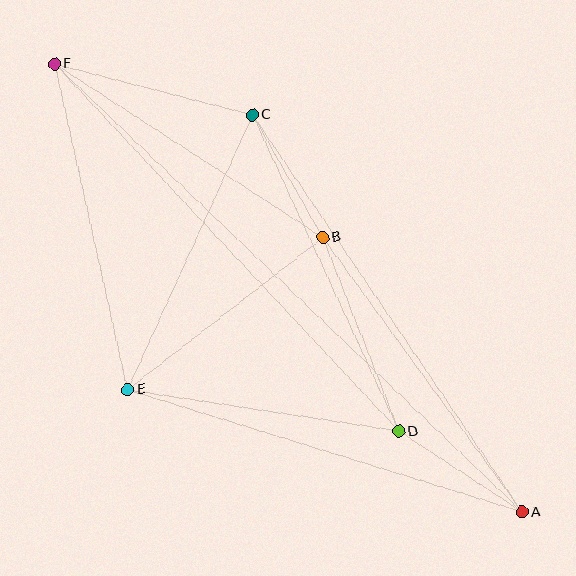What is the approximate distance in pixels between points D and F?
The distance between D and F is approximately 504 pixels.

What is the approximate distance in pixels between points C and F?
The distance between C and F is approximately 205 pixels.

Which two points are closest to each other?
Points B and C are closest to each other.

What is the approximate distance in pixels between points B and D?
The distance between B and D is approximately 208 pixels.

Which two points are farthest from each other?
Points A and F are farthest from each other.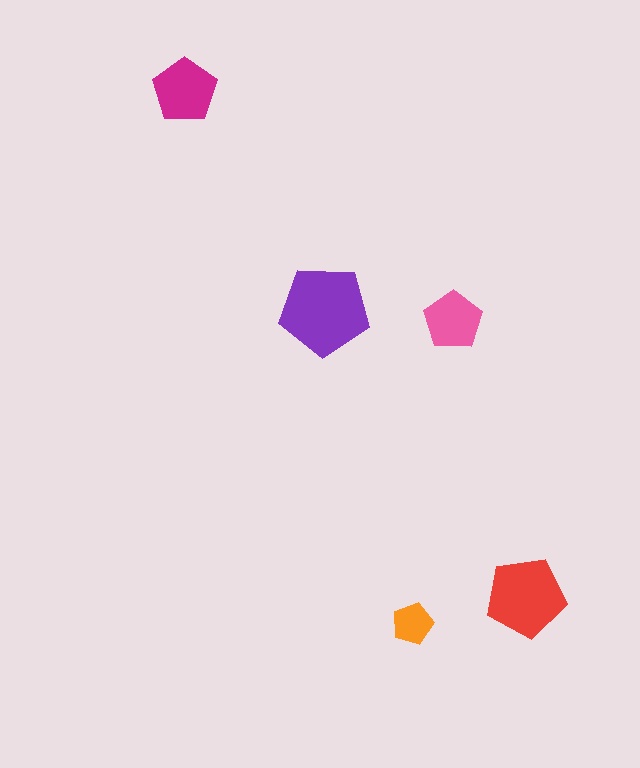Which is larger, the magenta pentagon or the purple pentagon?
The purple one.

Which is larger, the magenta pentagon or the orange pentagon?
The magenta one.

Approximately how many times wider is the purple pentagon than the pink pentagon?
About 1.5 times wider.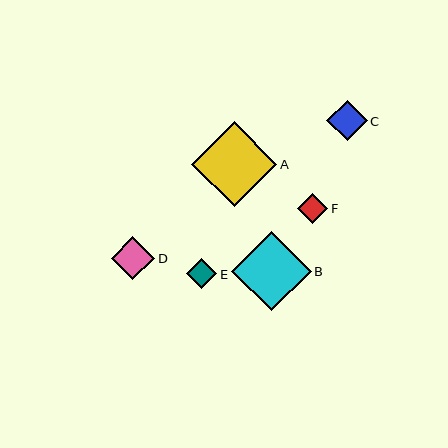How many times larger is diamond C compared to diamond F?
Diamond C is approximately 1.3 times the size of diamond F.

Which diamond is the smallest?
Diamond E is the smallest with a size of approximately 30 pixels.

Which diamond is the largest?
Diamond A is the largest with a size of approximately 85 pixels.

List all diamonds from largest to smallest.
From largest to smallest: A, B, D, C, F, E.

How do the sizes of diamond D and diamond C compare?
Diamond D and diamond C are approximately the same size.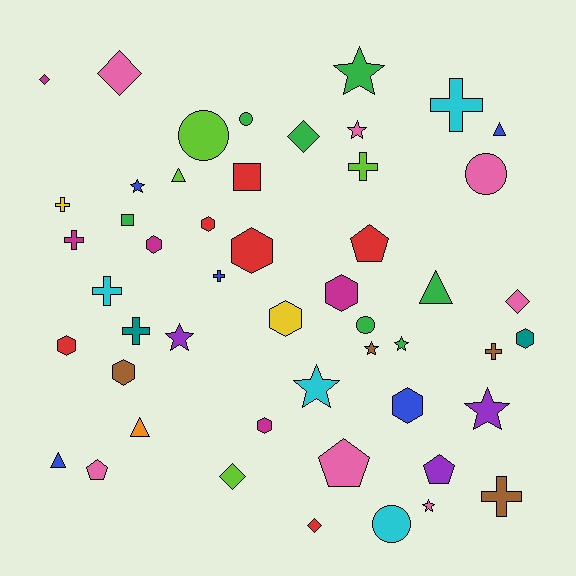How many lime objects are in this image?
There are 4 lime objects.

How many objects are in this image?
There are 50 objects.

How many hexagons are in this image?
There are 10 hexagons.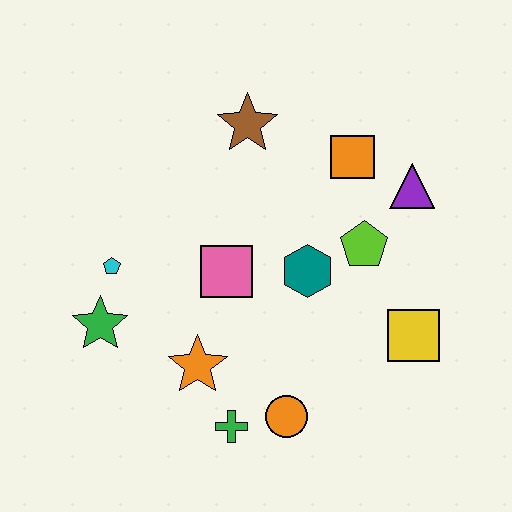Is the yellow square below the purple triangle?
Yes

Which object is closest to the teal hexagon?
The lime pentagon is closest to the teal hexagon.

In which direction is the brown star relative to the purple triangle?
The brown star is to the left of the purple triangle.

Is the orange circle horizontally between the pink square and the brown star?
No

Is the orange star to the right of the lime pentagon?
No